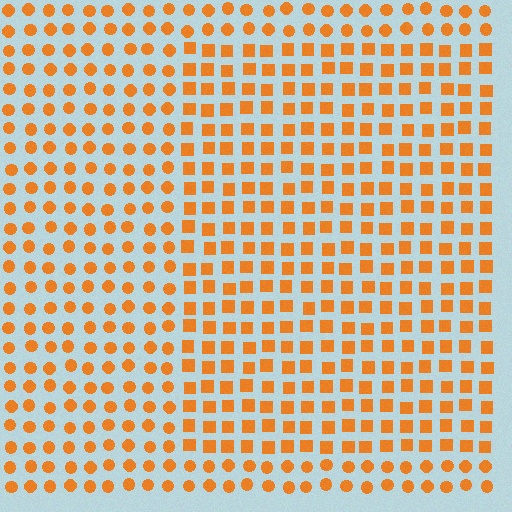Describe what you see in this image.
The image is filled with small orange elements arranged in a uniform grid. A rectangle-shaped region contains squares, while the surrounding area contains circles. The boundary is defined purely by the change in element shape.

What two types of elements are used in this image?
The image uses squares inside the rectangle region and circles outside it.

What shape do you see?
I see a rectangle.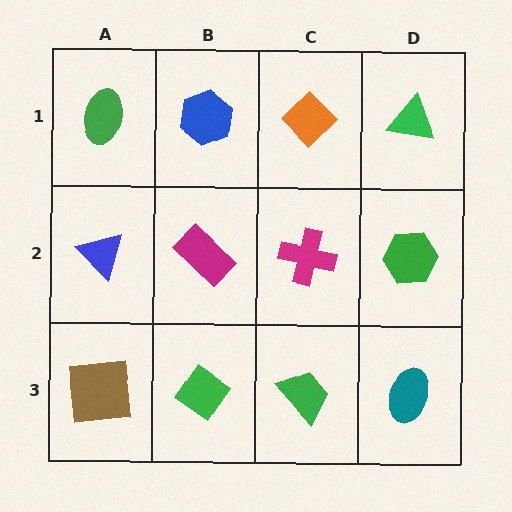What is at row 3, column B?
A green diamond.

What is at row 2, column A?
A blue triangle.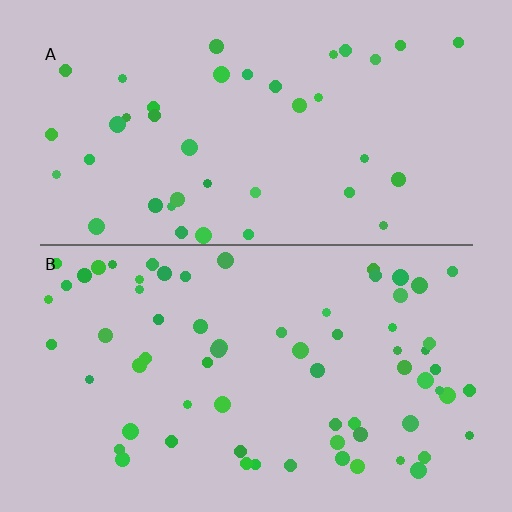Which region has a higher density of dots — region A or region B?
B (the bottom).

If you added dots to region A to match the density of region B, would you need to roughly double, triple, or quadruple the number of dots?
Approximately double.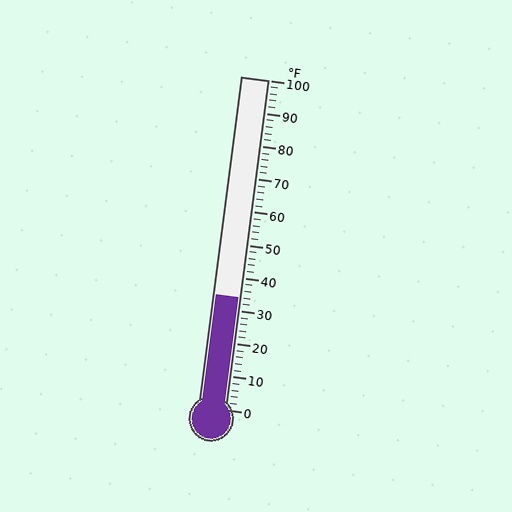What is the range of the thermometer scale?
The thermometer scale ranges from 0°F to 100°F.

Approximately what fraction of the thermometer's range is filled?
The thermometer is filled to approximately 35% of its range.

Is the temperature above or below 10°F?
The temperature is above 10°F.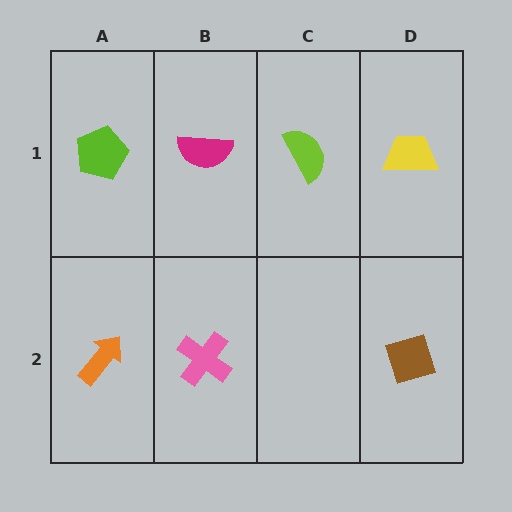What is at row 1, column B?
A magenta semicircle.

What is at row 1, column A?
A lime pentagon.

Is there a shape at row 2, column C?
No, that cell is empty.